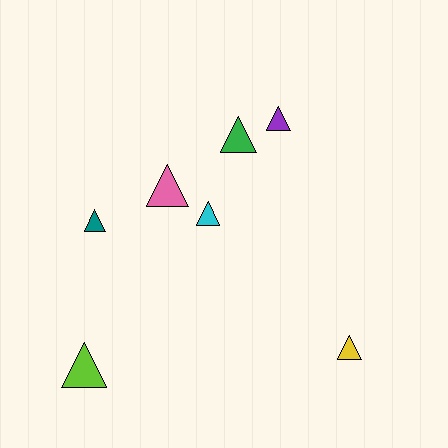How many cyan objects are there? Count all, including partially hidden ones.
There is 1 cyan object.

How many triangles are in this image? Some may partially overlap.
There are 7 triangles.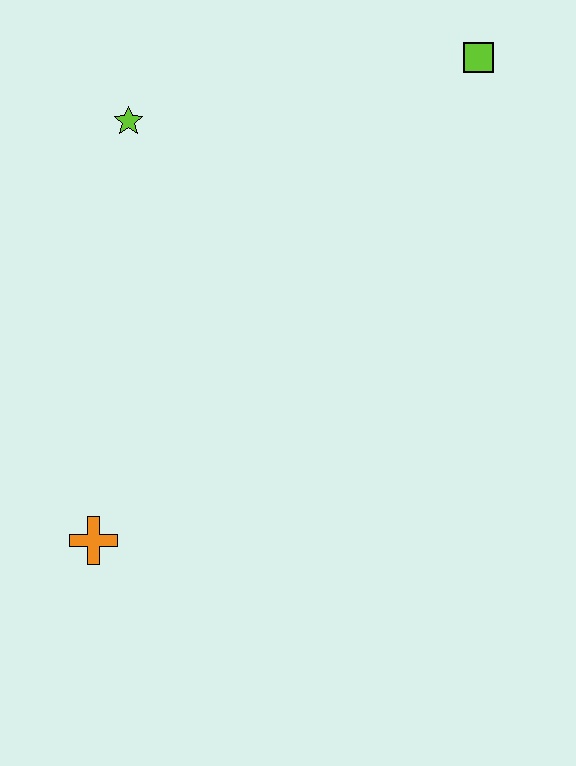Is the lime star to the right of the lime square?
No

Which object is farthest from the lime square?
The orange cross is farthest from the lime square.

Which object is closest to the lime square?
The lime star is closest to the lime square.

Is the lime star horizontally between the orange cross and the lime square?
Yes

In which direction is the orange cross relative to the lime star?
The orange cross is below the lime star.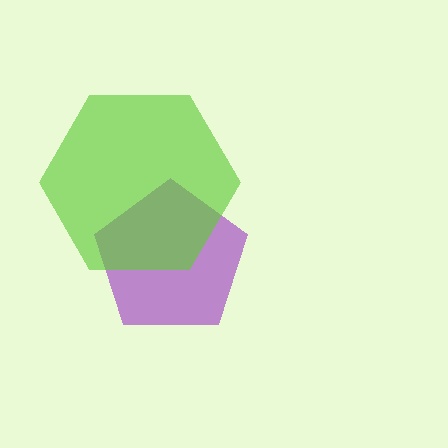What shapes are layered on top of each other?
The layered shapes are: a purple pentagon, a lime hexagon.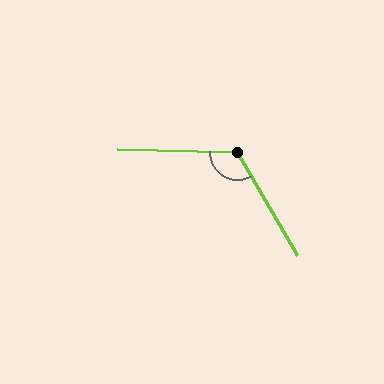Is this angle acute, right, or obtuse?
It is obtuse.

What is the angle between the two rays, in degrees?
Approximately 121 degrees.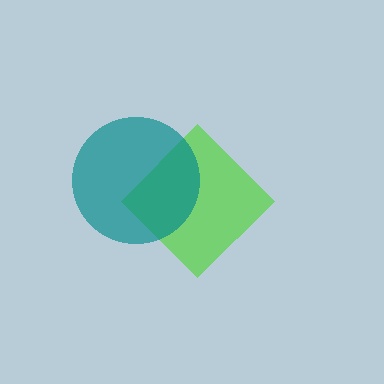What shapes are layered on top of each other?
The layered shapes are: a lime diamond, a teal circle.